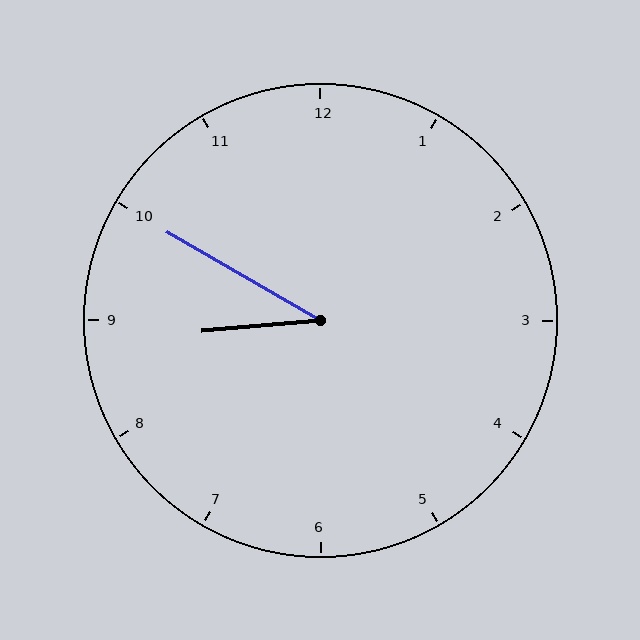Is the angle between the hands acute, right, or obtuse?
It is acute.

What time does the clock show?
8:50.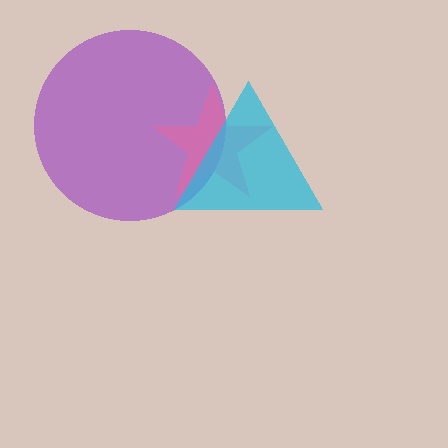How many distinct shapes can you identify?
There are 3 distinct shapes: a purple circle, a pink star, a cyan triangle.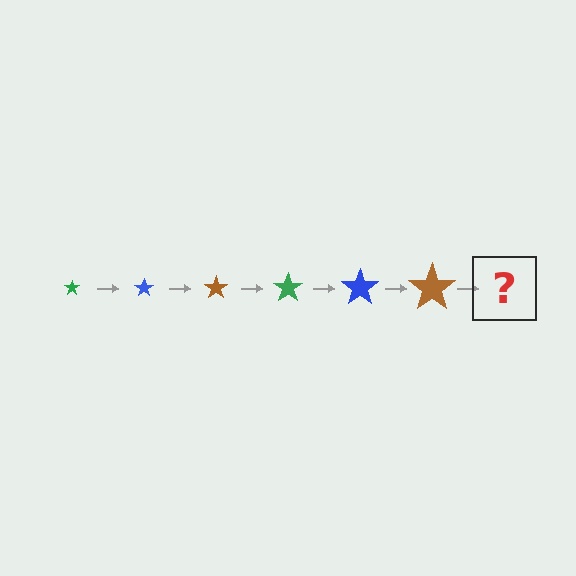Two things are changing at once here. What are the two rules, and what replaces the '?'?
The two rules are that the star grows larger each step and the color cycles through green, blue, and brown. The '?' should be a green star, larger than the previous one.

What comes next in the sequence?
The next element should be a green star, larger than the previous one.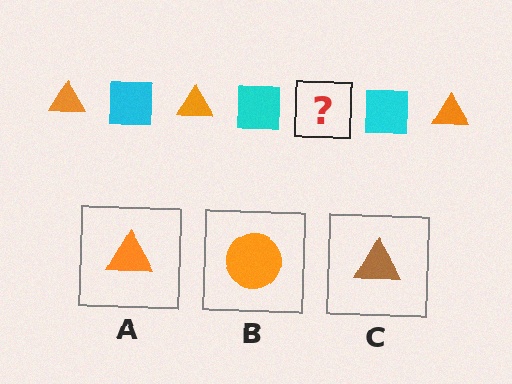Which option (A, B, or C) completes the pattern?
A.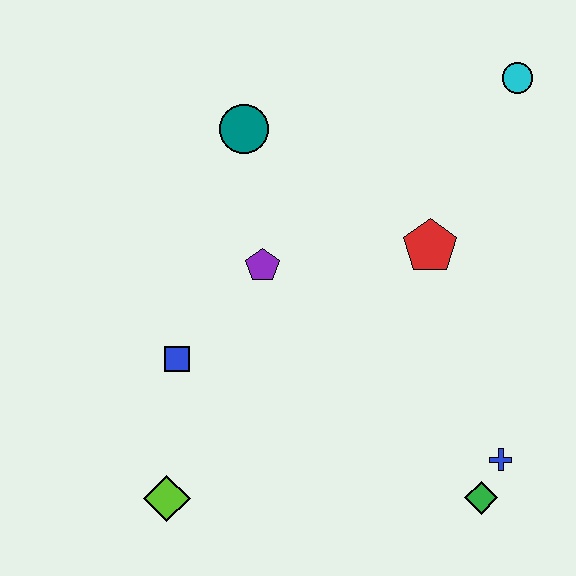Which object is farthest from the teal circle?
The green diamond is farthest from the teal circle.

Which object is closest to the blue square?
The purple pentagon is closest to the blue square.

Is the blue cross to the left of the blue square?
No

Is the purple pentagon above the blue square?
Yes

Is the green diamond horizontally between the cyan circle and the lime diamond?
Yes